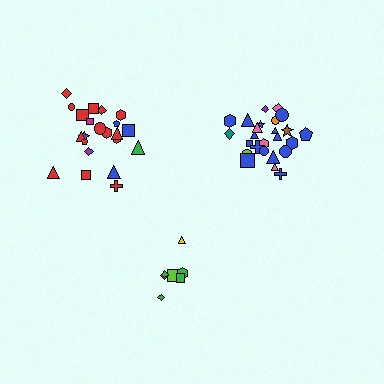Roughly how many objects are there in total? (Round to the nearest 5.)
Roughly 55 objects in total.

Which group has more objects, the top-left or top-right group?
The top-right group.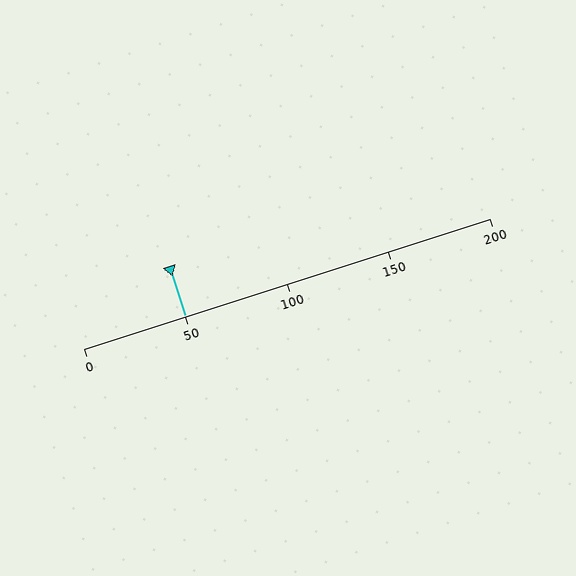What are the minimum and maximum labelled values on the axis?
The axis runs from 0 to 200.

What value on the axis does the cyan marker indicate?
The marker indicates approximately 50.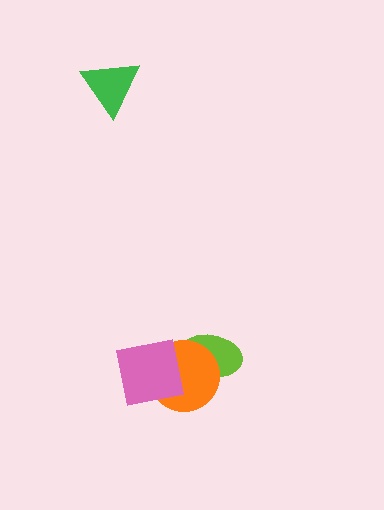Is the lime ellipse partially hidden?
Yes, it is partially covered by another shape.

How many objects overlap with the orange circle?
2 objects overlap with the orange circle.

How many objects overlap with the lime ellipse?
1 object overlaps with the lime ellipse.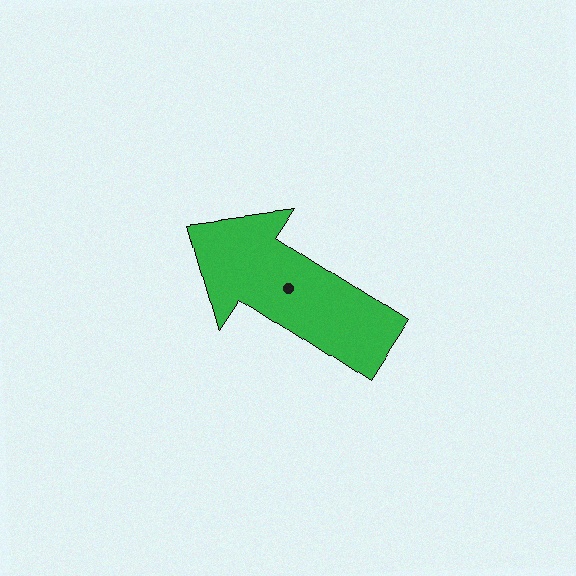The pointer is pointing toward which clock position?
Roughly 10 o'clock.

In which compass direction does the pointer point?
Northwest.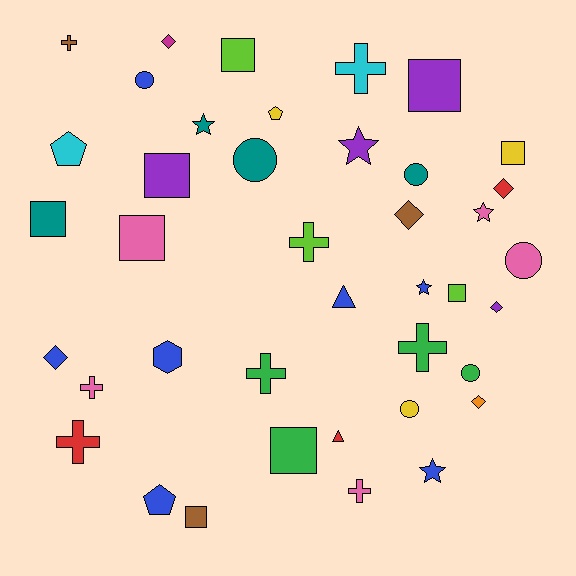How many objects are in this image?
There are 40 objects.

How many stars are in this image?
There are 5 stars.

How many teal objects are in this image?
There are 4 teal objects.